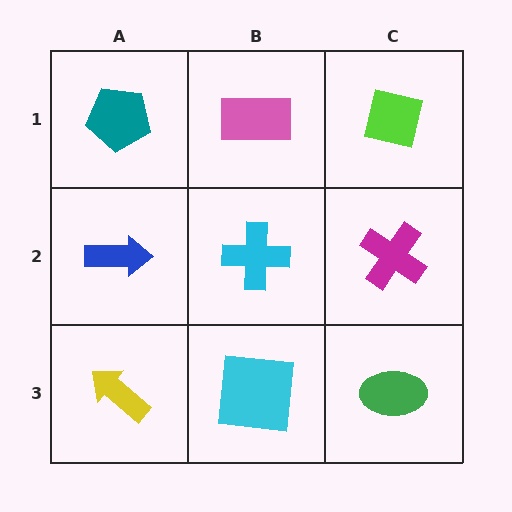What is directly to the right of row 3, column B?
A green ellipse.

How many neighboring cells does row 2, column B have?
4.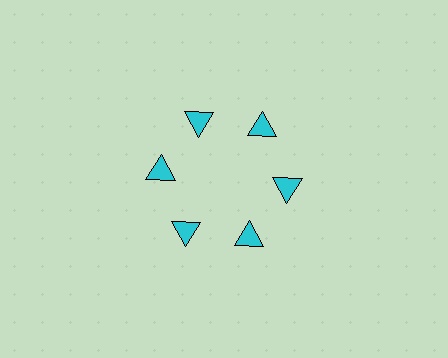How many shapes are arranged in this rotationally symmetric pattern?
There are 6 shapes, arranged in 6 groups of 1.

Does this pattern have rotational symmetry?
Yes, this pattern has 6-fold rotational symmetry. It looks the same after rotating 60 degrees around the center.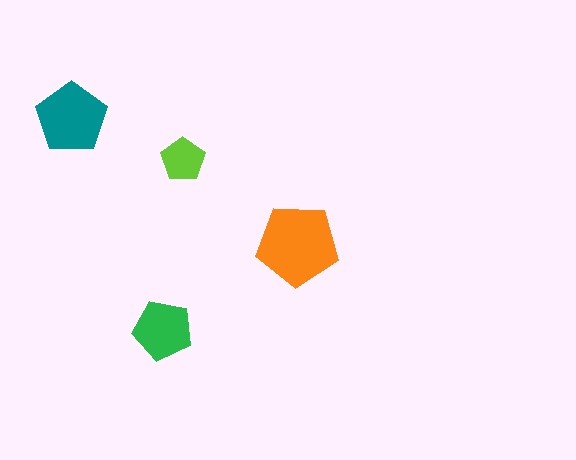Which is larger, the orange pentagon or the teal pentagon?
The orange one.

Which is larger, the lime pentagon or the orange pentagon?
The orange one.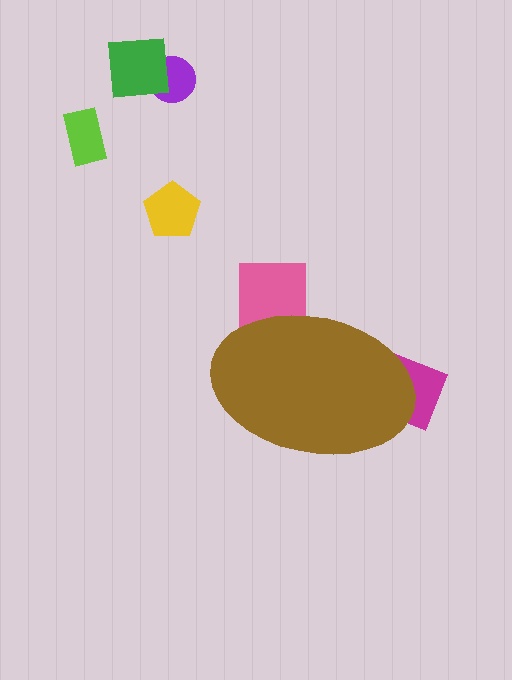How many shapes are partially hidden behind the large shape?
2 shapes are partially hidden.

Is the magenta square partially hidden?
Yes, the magenta square is partially hidden behind the brown ellipse.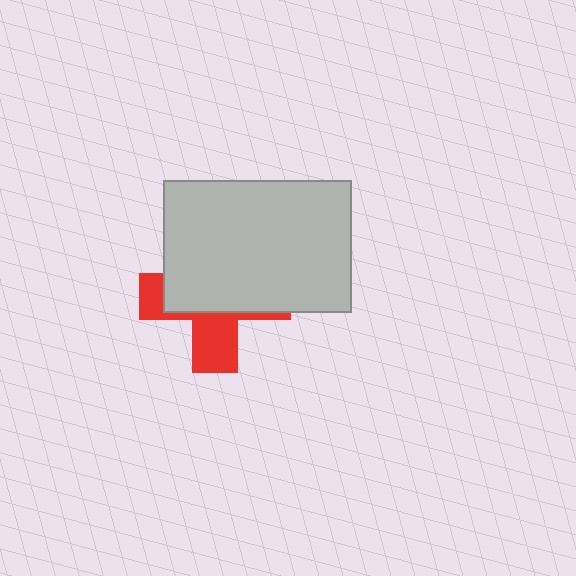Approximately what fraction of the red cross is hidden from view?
Roughly 64% of the red cross is hidden behind the light gray rectangle.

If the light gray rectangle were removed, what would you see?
You would see the complete red cross.